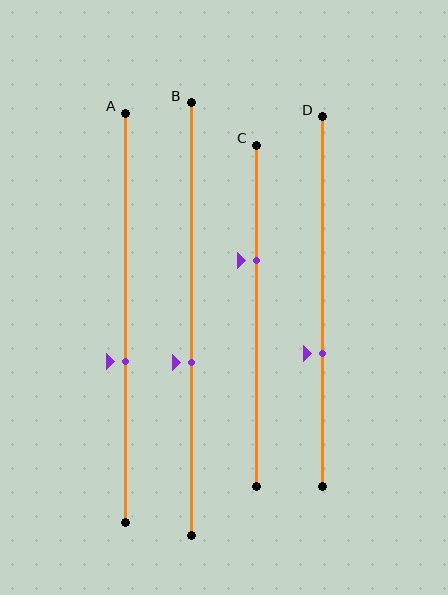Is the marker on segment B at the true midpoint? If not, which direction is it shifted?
No, the marker on segment B is shifted downward by about 10% of the segment length.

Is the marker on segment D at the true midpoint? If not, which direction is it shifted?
No, the marker on segment D is shifted downward by about 14% of the segment length.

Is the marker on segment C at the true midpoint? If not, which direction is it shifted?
No, the marker on segment C is shifted upward by about 16% of the segment length.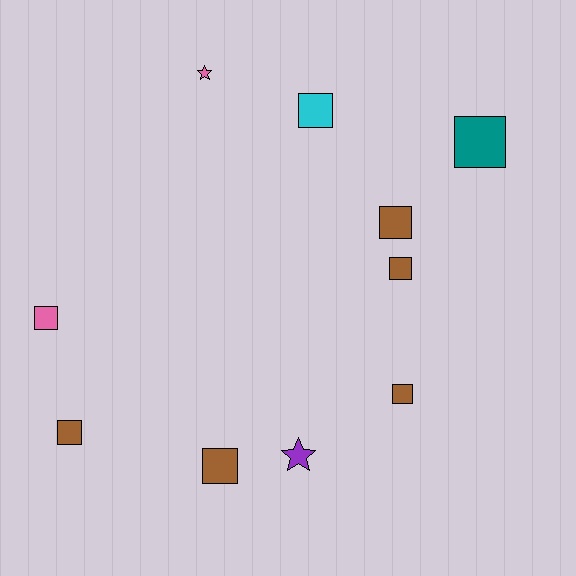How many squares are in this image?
There are 8 squares.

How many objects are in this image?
There are 10 objects.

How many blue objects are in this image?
There are no blue objects.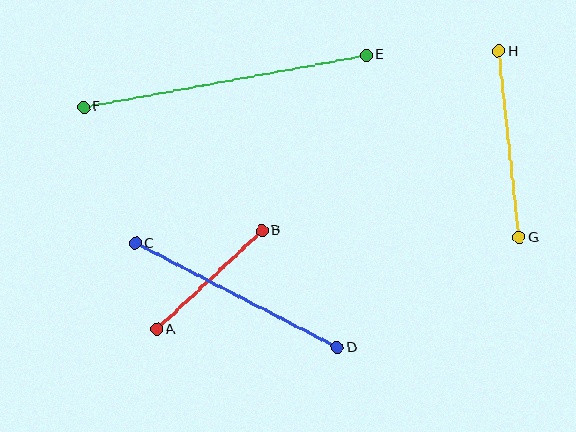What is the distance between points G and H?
The distance is approximately 187 pixels.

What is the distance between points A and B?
The distance is approximately 144 pixels.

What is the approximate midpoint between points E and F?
The midpoint is at approximately (225, 81) pixels.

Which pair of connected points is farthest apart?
Points E and F are farthest apart.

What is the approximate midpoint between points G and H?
The midpoint is at approximately (509, 144) pixels.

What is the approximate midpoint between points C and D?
The midpoint is at approximately (236, 295) pixels.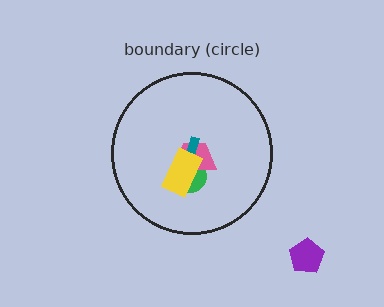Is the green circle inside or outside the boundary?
Inside.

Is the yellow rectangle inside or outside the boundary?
Inside.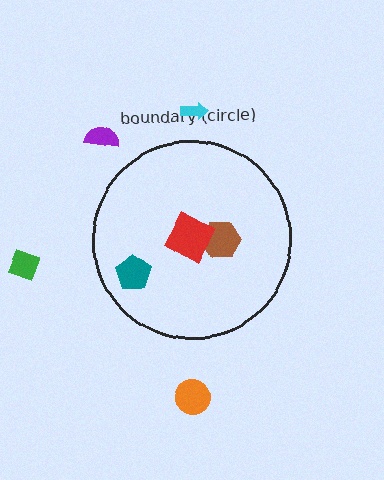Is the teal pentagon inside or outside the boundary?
Inside.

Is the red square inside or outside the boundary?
Inside.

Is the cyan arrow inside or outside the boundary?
Outside.